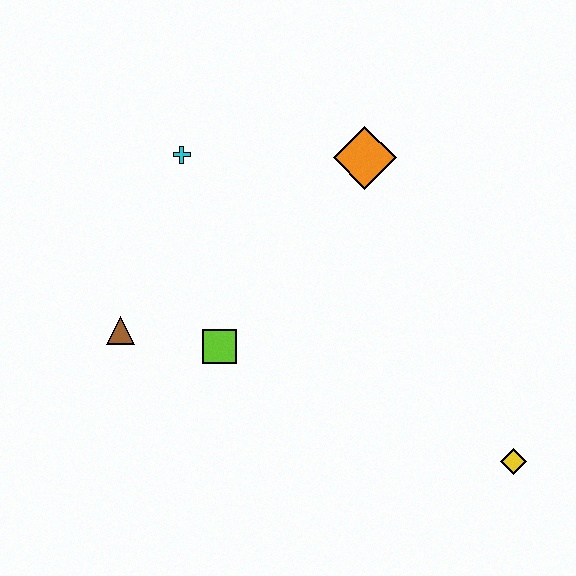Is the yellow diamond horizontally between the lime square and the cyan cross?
No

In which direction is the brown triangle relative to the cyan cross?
The brown triangle is below the cyan cross.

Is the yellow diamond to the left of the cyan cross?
No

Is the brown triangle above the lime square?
Yes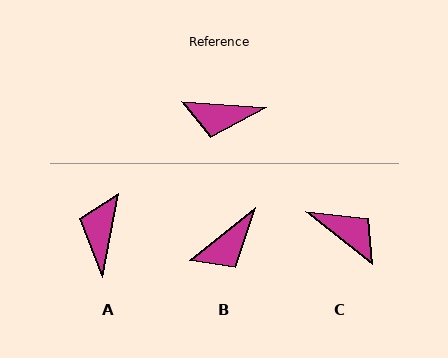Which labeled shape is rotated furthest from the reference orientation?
C, about 146 degrees away.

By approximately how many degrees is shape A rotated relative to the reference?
Approximately 97 degrees clockwise.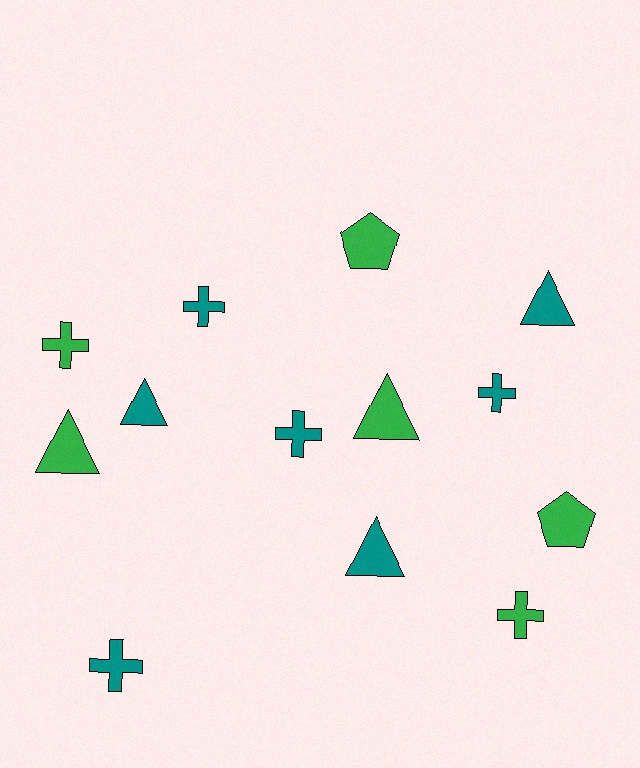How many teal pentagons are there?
There are no teal pentagons.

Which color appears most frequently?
Teal, with 7 objects.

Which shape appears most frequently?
Cross, with 6 objects.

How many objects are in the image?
There are 13 objects.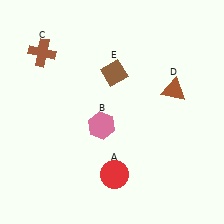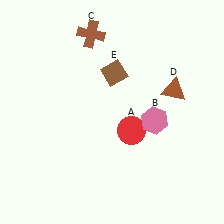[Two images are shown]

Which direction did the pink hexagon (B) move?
The pink hexagon (B) moved right.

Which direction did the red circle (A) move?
The red circle (A) moved up.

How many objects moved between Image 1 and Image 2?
3 objects moved between the two images.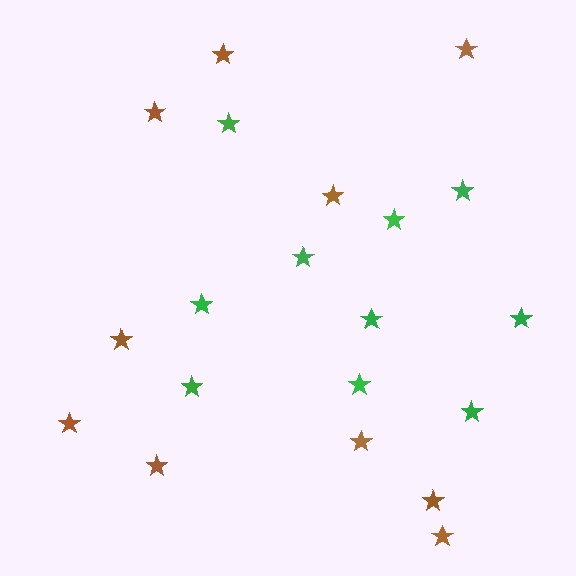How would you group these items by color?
There are 2 groups: one group of green stars (10) and one group of brown stars (10).